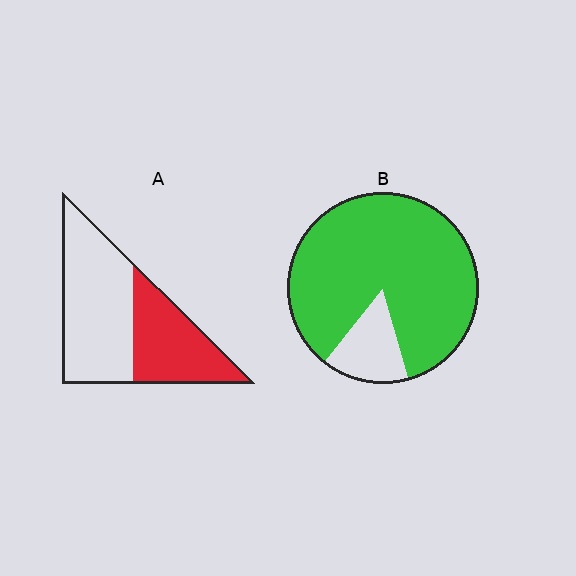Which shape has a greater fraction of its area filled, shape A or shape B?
Shape B.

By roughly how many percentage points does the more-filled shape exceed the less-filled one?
By roughly 45 percentage points (B over A).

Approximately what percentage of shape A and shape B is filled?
A is approximately 40% and B is approximately 85%.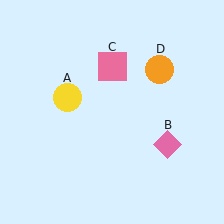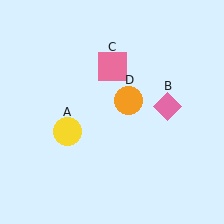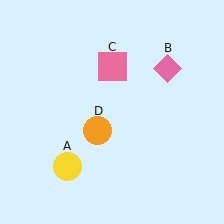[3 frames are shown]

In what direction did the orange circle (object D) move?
The orange circle (object D) moved down and to the left.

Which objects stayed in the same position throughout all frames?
Pink square (object C) remained stationary.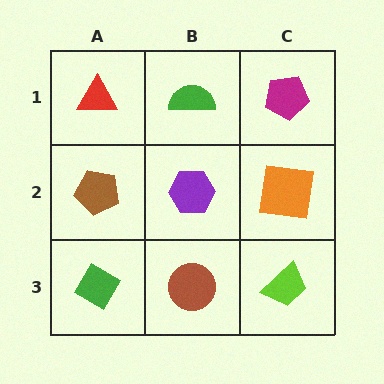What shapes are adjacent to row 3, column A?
A brown pentagon (row 2, column A), a brown circle (row 3, column B).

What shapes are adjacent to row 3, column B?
A purple hexagon (row 2, column B), a green diamond (row 3, column A), a lime trapezoid (row 3, column C).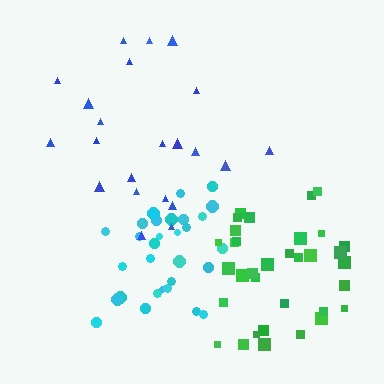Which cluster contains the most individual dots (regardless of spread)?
Green (34).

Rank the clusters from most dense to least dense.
cyan, green, blue.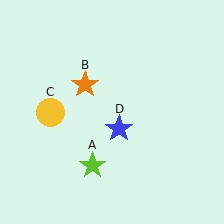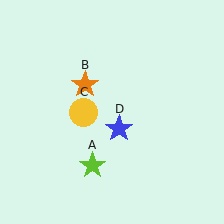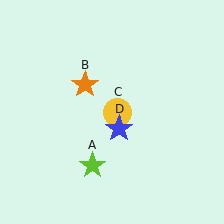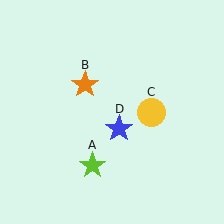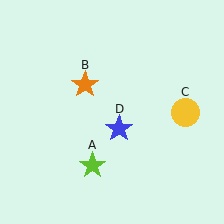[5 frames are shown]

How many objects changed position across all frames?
1 object changed position: yellow circle (object C).